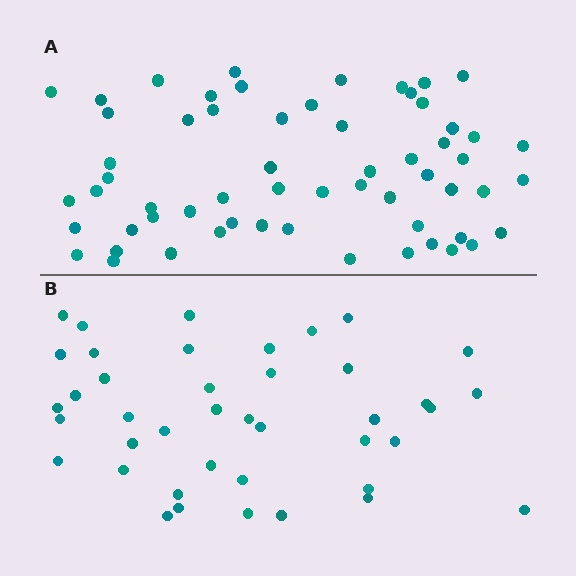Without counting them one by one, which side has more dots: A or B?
Region A (the top region) has more dots.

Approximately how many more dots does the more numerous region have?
Region A has approximately 20 more dots than region B.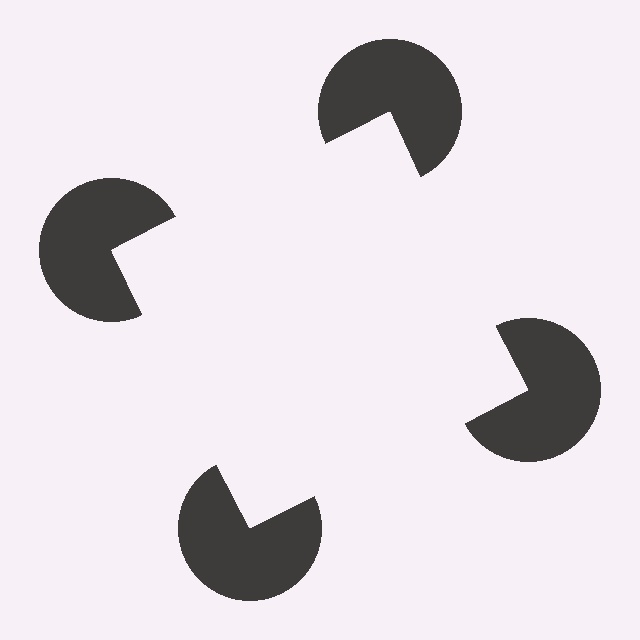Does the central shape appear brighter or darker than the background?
It typically appears slightly brighter than the background, even though no actual brightness change is drawn.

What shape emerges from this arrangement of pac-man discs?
An illusory square — its edges are inferred from the aligned wedge cuts in the pac-man discs, not physically drawn.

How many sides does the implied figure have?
4 sides.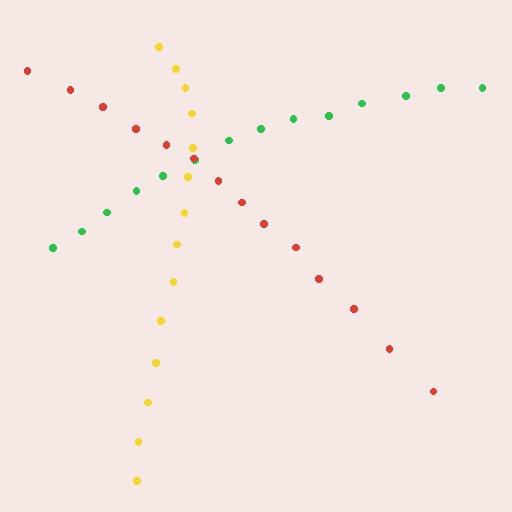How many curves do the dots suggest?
There are 3 distinct paths.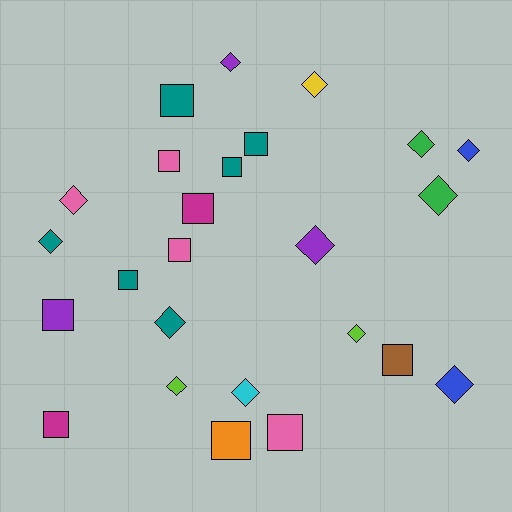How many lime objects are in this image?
There are 2 lime objects.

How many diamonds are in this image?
There are 13 diamonds.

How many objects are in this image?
There are 25 objects.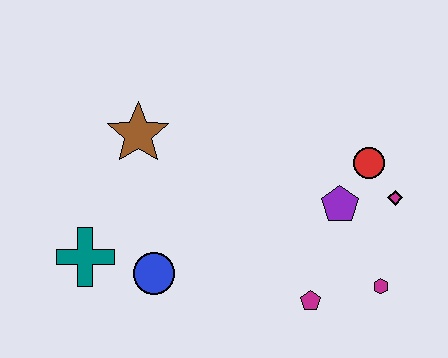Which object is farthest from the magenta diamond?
The teal cross is farthest from the magenta diamond.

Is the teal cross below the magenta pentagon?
No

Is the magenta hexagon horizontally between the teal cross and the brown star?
No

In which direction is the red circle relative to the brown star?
The red circle is to the right of the brown star.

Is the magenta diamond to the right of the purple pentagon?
Yes